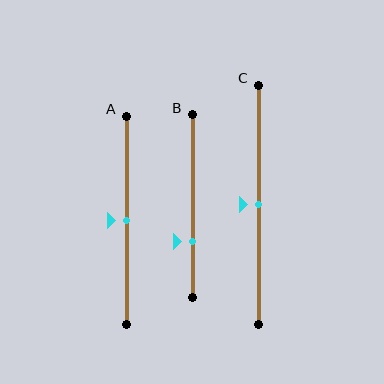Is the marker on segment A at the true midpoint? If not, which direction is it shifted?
Yes, the marker on segment A is at the true midpoint.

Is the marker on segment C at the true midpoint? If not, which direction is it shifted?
Yes, the marker on segment C is at the true midpoint.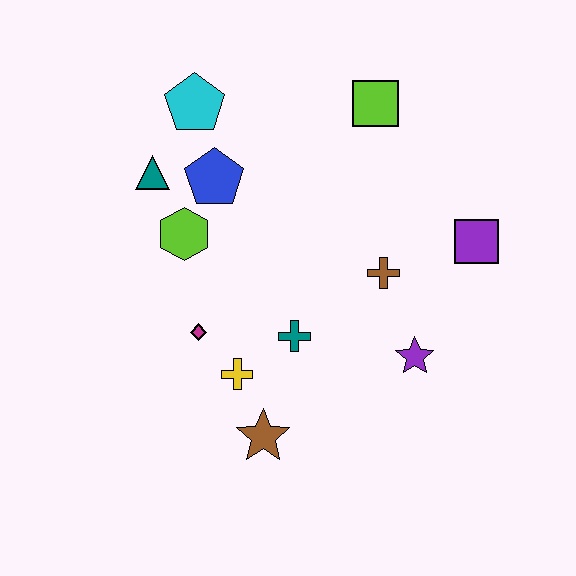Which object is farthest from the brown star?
The lime square is farthest from the brown star.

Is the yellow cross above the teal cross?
No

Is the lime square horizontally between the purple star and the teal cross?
Yes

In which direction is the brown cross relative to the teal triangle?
The brown cross is to the right of the teal triangle.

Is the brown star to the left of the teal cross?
Yes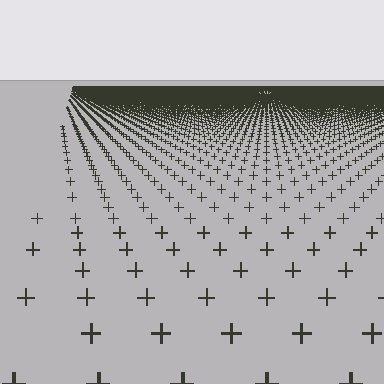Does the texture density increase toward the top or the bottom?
Density increases toward the top.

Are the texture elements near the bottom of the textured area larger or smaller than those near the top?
Larger. Near the bottom, elements are closer to the viewer and appear at a bigger on-screen size.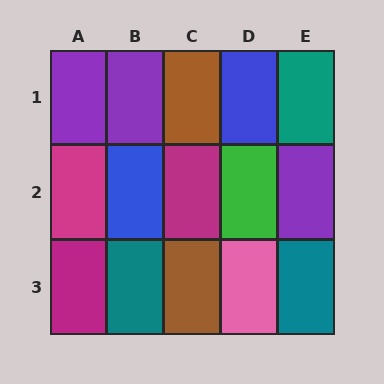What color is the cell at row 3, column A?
Magenta.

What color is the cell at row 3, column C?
Brown.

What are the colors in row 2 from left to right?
Magenta, blue, magenta, green, purple.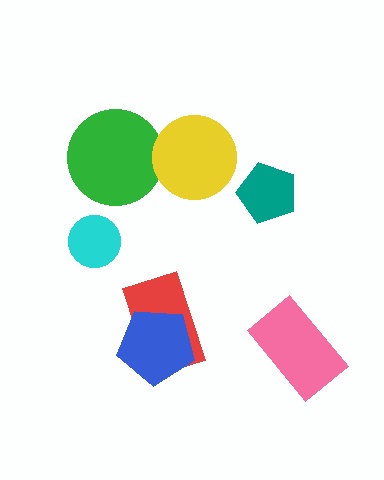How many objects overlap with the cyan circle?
0 objects overlap with the cyan circle.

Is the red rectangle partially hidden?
Yes, it is partially covered by another shape.